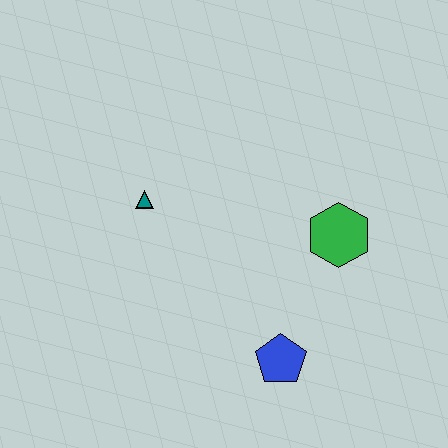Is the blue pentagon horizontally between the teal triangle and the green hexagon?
Yes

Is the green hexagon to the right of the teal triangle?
Yes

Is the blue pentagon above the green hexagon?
No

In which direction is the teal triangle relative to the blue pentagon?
The teal triangle is above the blue pentagon.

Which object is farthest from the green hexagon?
The teal triangle is farthest from the green hexagon.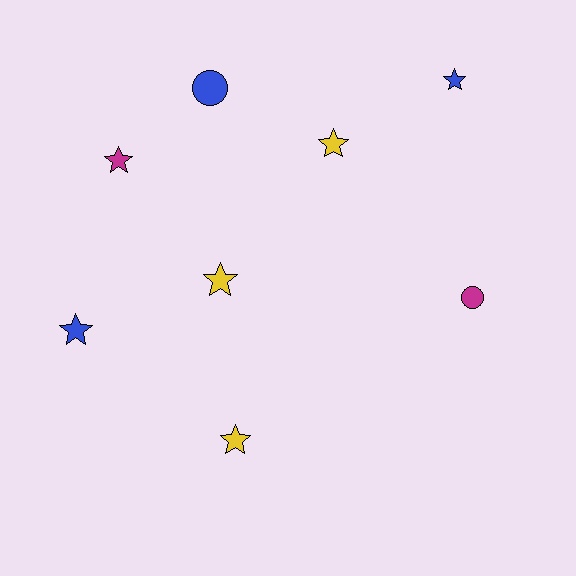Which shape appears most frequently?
Star, with 6 objects.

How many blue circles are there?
There is 1 blue circle.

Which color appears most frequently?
Blue, with 3 objects.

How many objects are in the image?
There are 8 objects.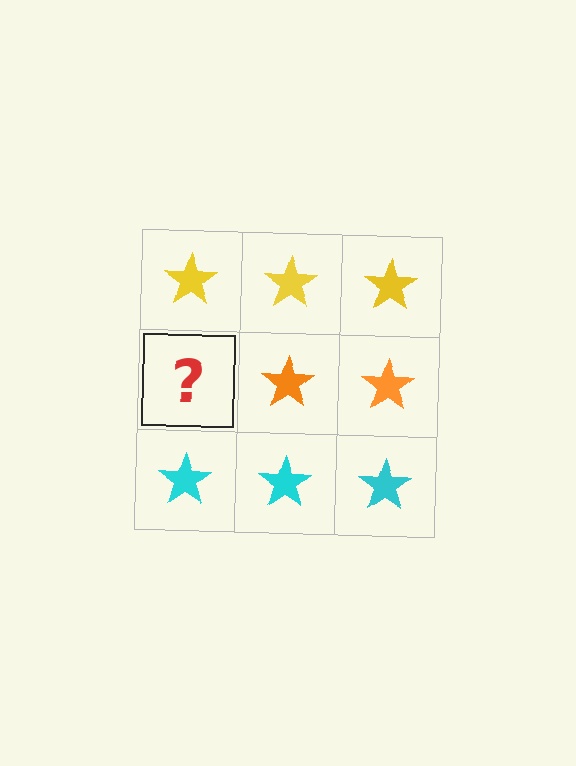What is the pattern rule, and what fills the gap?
The rule is that each row has a consistent color. The gap should be filled with an orange star.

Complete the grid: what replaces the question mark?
The question mark should be replaced with an orange star.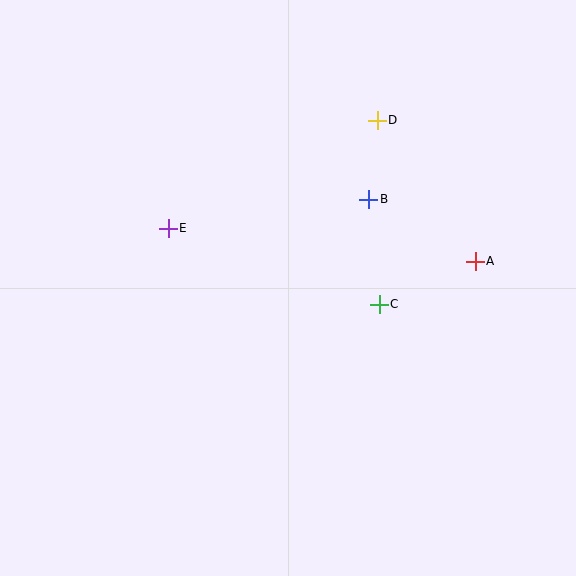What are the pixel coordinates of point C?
Point C is at (379, 304).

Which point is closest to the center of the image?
Point C at (379, 304) is closest to the center.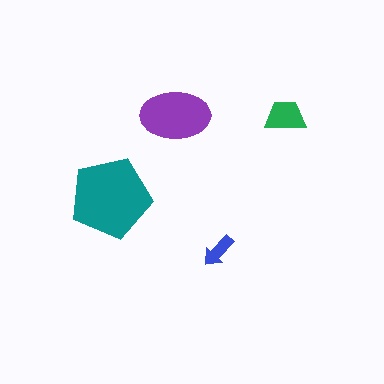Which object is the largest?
The teal pentagon.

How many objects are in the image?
There are 4 objects in the image.